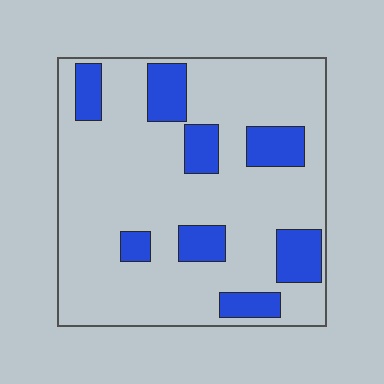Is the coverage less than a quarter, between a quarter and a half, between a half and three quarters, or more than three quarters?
Less than a quarter.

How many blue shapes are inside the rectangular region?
8.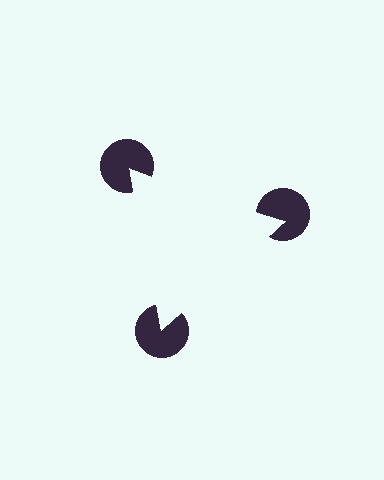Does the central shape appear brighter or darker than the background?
It typically appears slightly brighter than the background, even though no actual brightness change is drawn.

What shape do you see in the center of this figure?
An illusory triangle — its edges are inferred from the aligned wedge cuts in the pac-man discs, not physically drawn.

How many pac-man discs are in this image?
There are 3 — one at each vertex of the illusory triangle.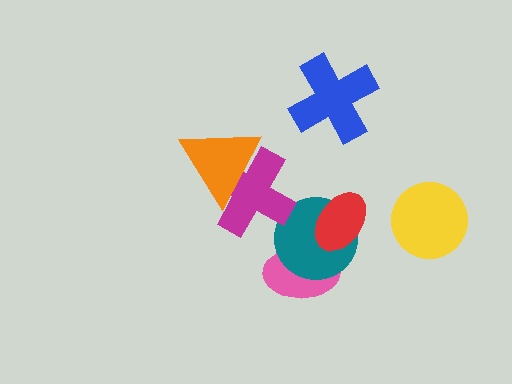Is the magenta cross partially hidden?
Yes, it is partially covered by another shape.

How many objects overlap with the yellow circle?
0 objects overlap with the yellow circle.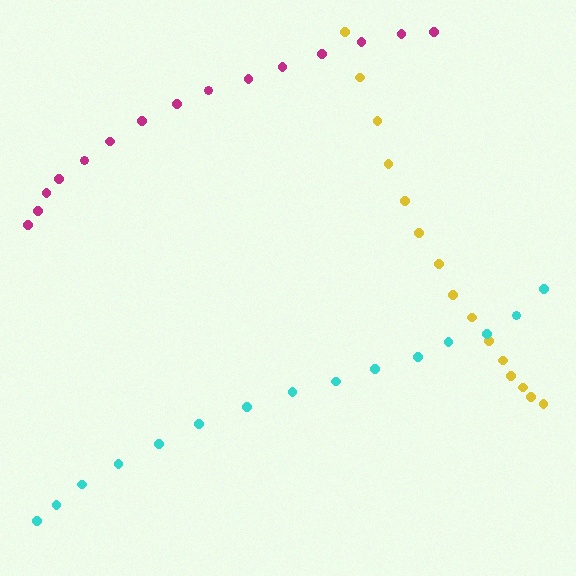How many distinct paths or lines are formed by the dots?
There are 3 distinct paths.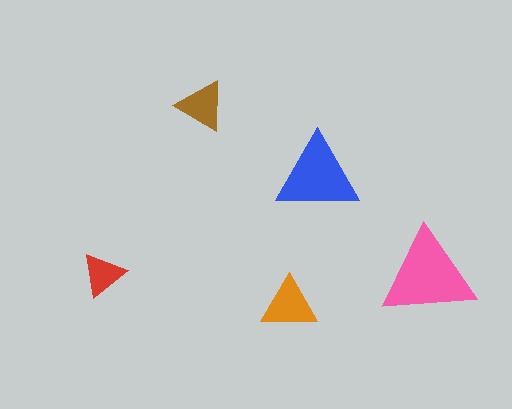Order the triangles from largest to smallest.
the pink one, the blue one, the orange one, the brown one, the red one.